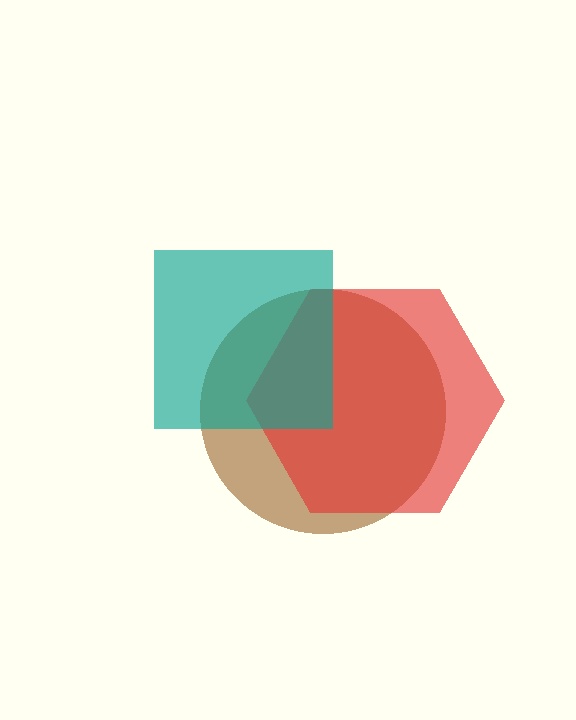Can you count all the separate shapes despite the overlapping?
Yes, there are 3 separate shapes.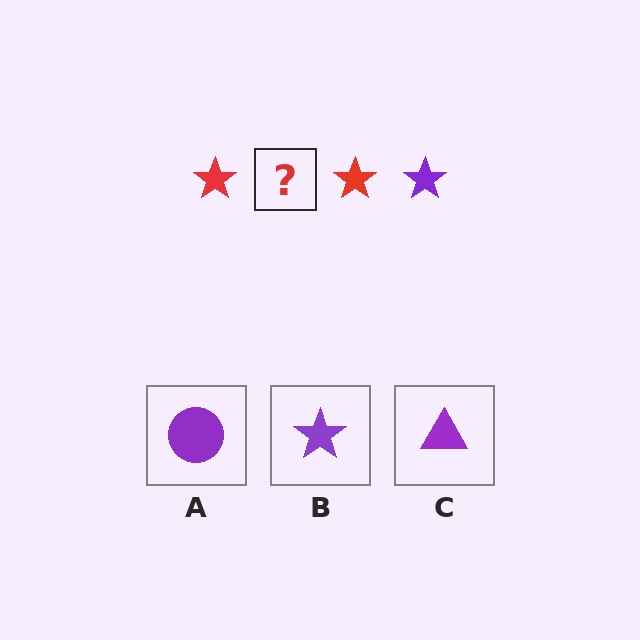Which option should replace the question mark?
Option B.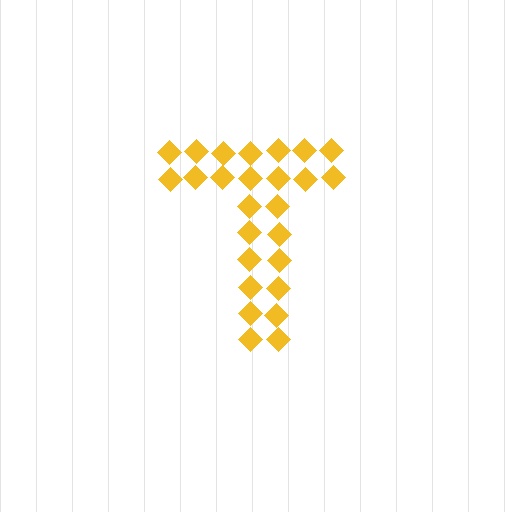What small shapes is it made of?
It is made of small diamonds.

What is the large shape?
The large shape is the letter T.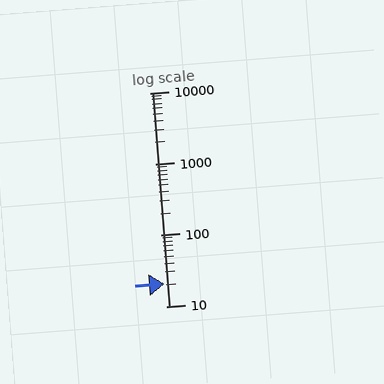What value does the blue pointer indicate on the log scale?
The pointer indicates approximately 21.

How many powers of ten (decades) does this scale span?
The scale spans 3 decades, from 10 to 10000.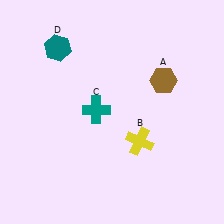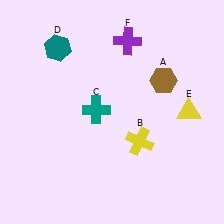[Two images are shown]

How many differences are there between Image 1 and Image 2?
There are 2 differences between the two images.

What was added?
A yellow triangle (E), a purple cross (F) were added in Image 2.